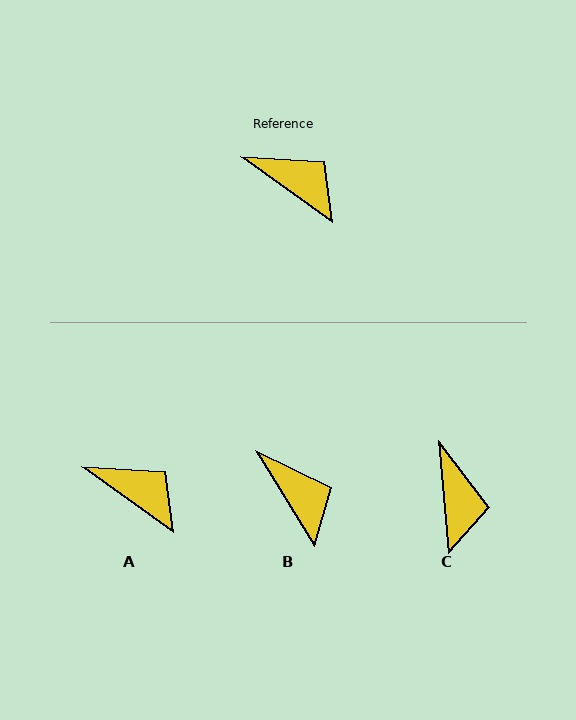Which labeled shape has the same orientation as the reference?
A.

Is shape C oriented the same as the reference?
No, it is off by about 49 degrees.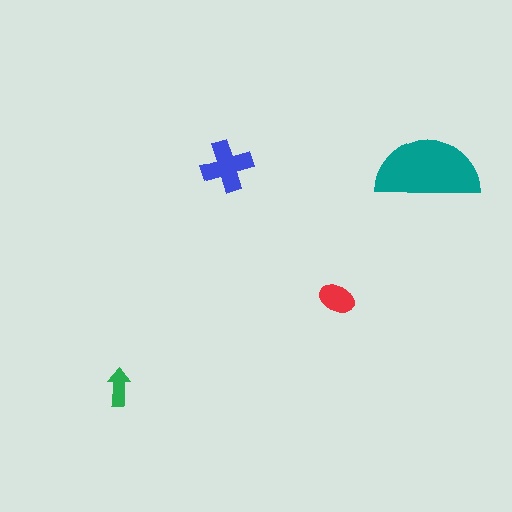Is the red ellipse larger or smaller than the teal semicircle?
Smaller.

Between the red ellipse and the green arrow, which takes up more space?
The red ellipse.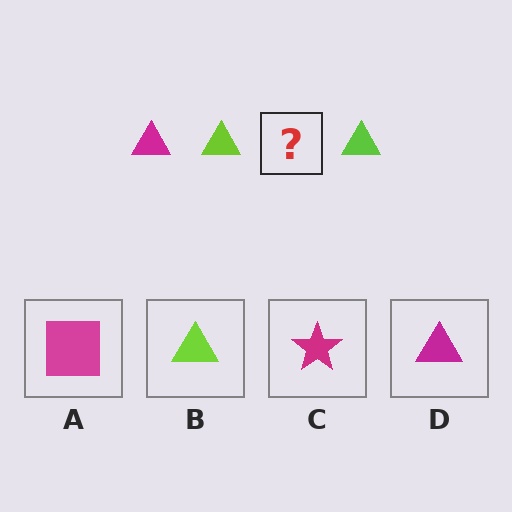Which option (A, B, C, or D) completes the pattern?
D.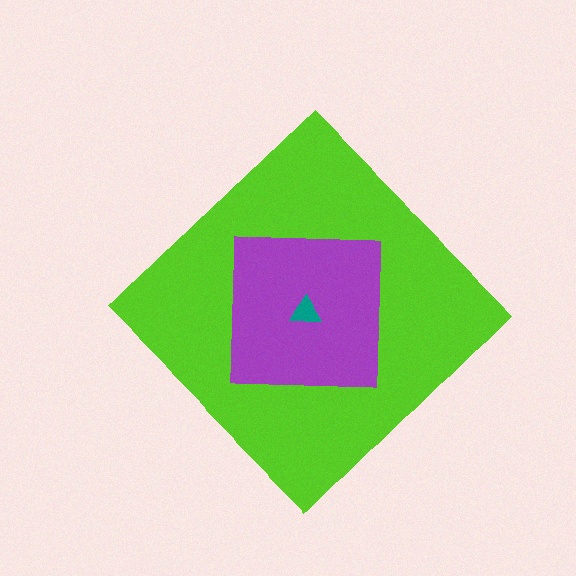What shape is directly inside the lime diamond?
The purple square.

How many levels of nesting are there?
3.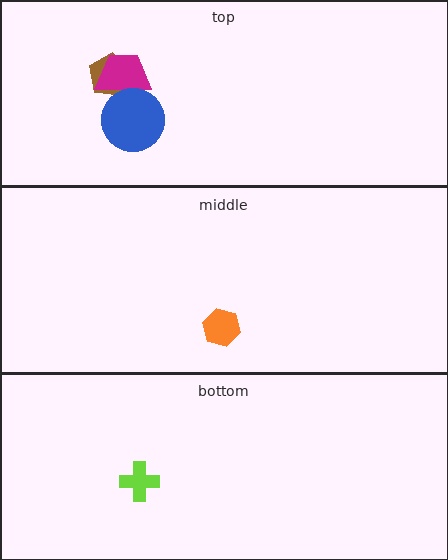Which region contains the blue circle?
The top region.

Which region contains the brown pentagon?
The top region.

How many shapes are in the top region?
3.